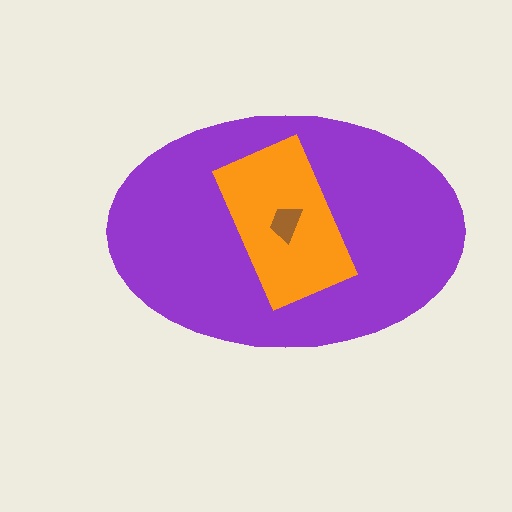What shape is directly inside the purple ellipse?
The orange rectangle.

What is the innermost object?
The brown trapezoid.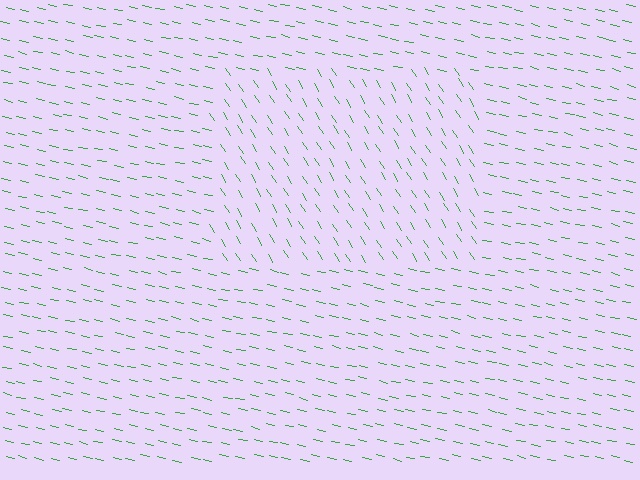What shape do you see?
I see a rectangle.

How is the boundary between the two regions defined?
The boundary is defined purely by a change in line orientation (approximately 45 degrees difference). All lines are the same color and thickness.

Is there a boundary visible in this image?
Yes, there is a texture boundary formed by a change in line orientation.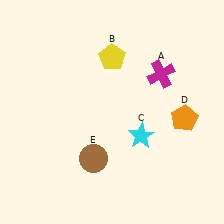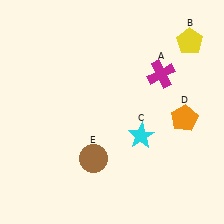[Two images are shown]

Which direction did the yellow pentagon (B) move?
The yellow pentagon (B) moved right.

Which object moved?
The yellow pentagon (B) moved right.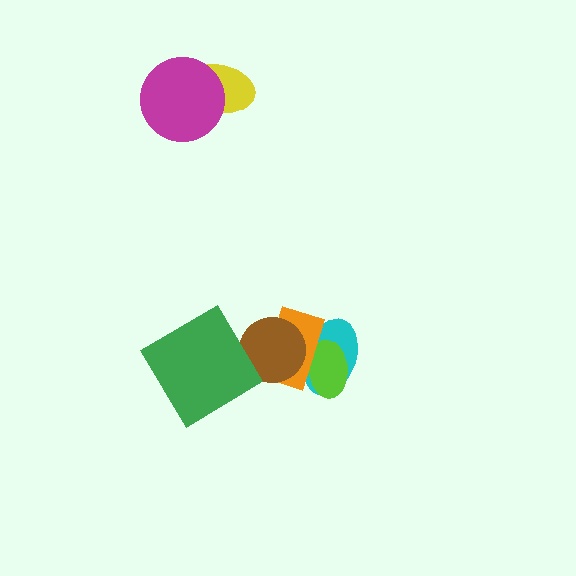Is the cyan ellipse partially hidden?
Yes, it is partially covered by another shape.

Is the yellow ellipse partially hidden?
Yes, it is partially covered by another shape.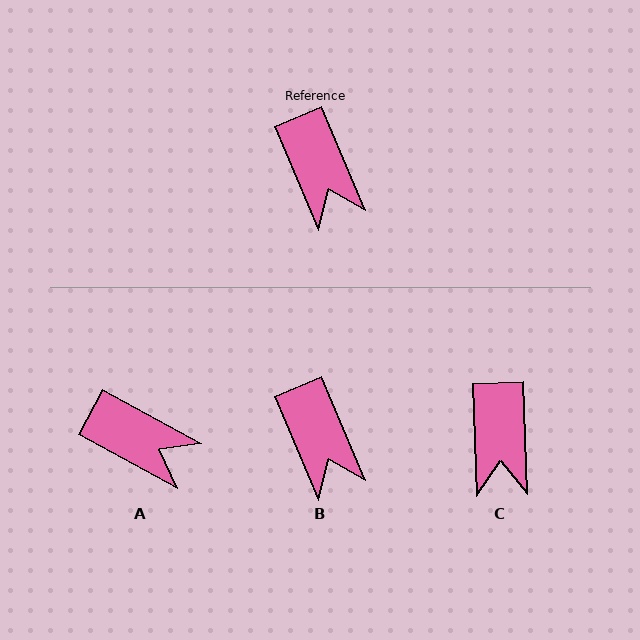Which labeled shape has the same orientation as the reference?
B.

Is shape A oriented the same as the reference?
No, it is off by about 39 degrees.